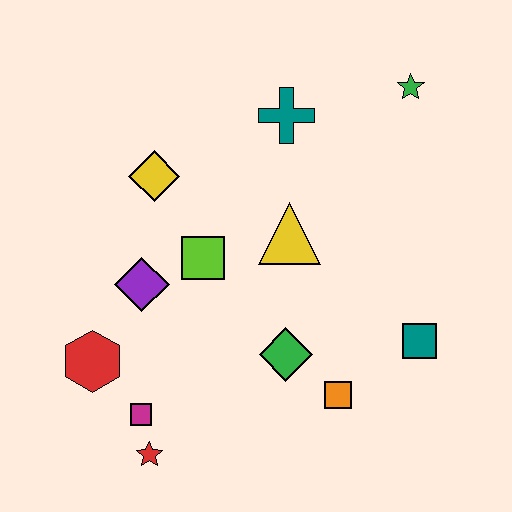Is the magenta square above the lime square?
No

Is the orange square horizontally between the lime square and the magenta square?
No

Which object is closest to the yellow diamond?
The lime square is closest to the yellow diamond.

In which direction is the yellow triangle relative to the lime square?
The yellow triangle is to the right of the lime square.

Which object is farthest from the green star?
The red star is farthest from the green star.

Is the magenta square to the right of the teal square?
No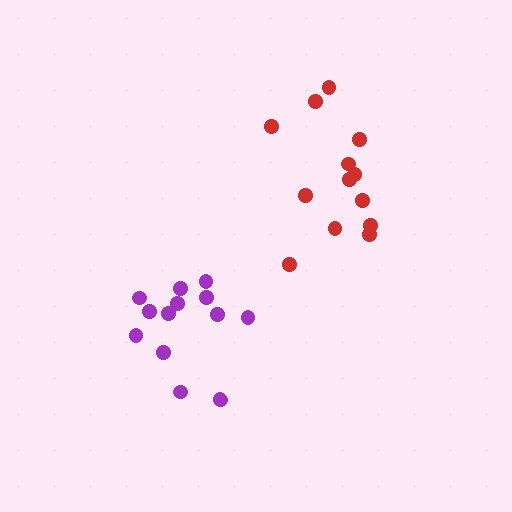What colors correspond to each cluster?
The clusters are colored: purple, red.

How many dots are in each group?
Group 1: 14 dots, Group 2: 13 dots (27 total).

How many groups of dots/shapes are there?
There are 2 groups.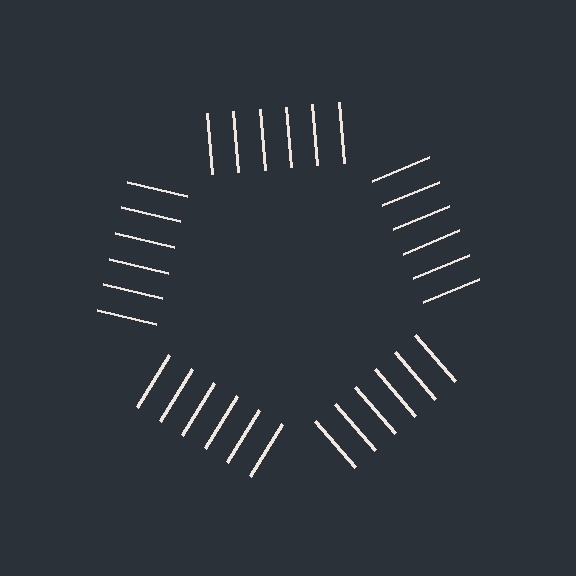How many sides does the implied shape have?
5 sides — the line-ends trace a pentagon.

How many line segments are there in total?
30 — 6 along each of the 5 edges.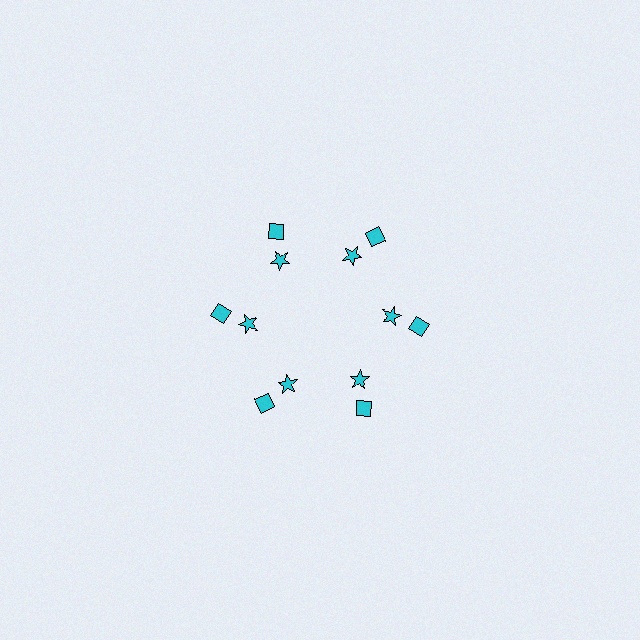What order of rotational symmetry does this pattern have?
This pattern has 6-fold rotational symmetry.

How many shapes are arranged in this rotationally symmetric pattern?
There are 12 shapes, arranged in 6 groups of 2.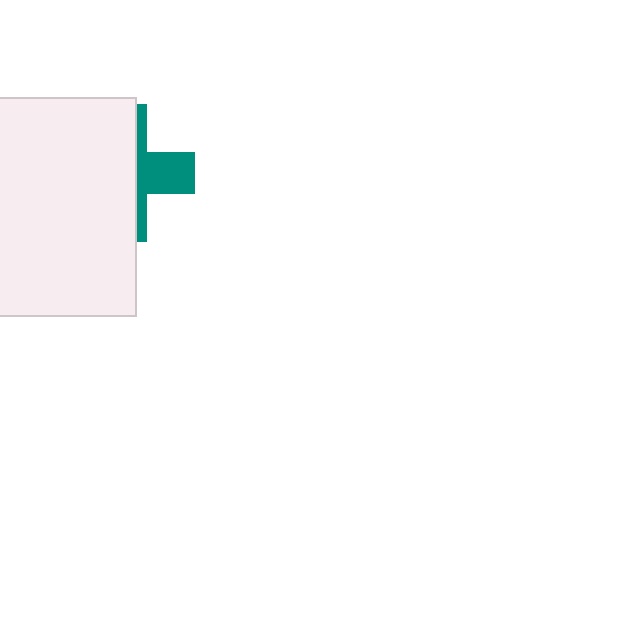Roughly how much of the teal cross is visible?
A small part of it is visible (roughly 35%).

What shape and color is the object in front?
The object in front is a white rectangle.